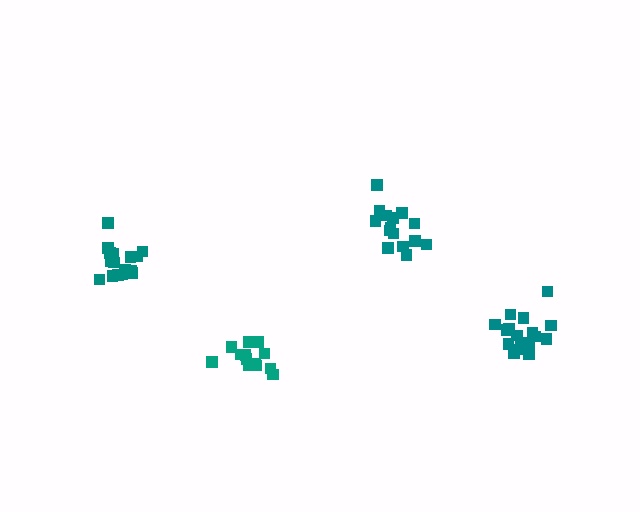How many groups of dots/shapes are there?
There are 4 groups.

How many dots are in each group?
Group 1: 15 dots, Group 2: 18 dots, Group 3: 16 dots, Group 4: 13 dots (62 total).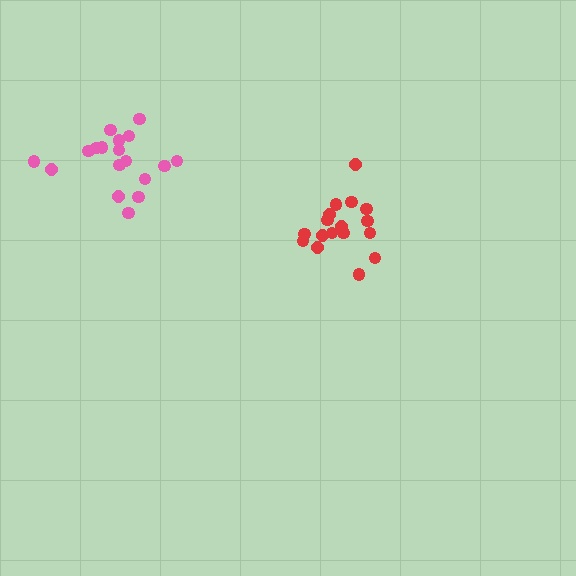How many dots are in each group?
Group 1: 18 dots, Group 2: 17 dots (35 total).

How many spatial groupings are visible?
There are 2 spatial groupings.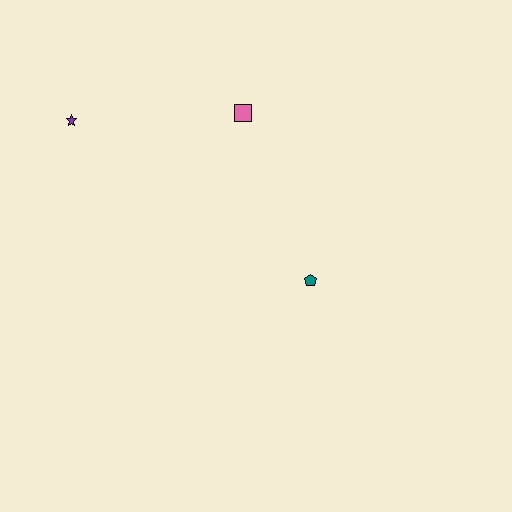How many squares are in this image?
There is 1 square.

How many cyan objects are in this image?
There are no cyan objects.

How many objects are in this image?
There are 3 objects.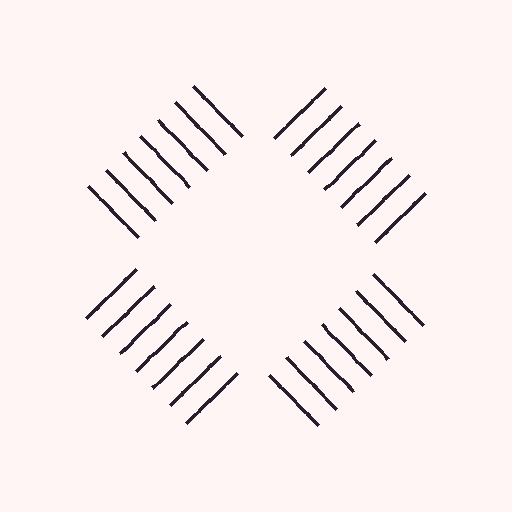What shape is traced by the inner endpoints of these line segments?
An illusory square — the line segments terminate on its edges but no continuous stroke is drawn.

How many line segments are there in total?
28 — 7 along each of the 4 edges.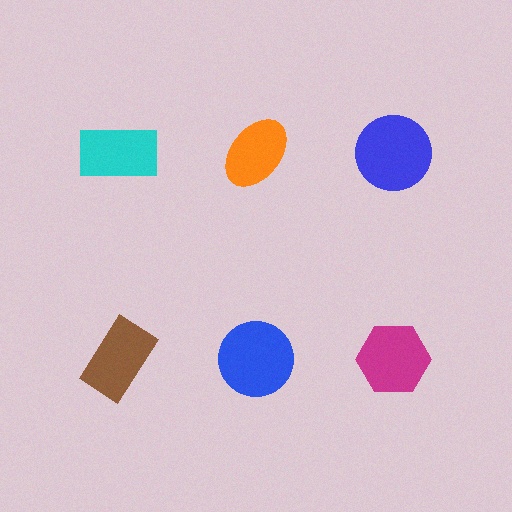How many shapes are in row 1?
3 shapes.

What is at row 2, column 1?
A brown rectangle.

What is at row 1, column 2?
An orange ellipse.